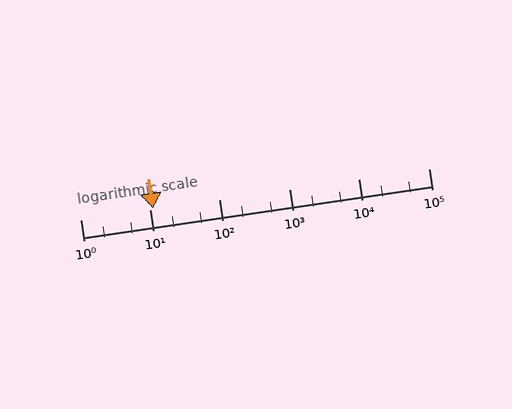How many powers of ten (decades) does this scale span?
The scale spans 5 decades, from 1 to 100000.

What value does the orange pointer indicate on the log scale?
The pointer indicates approximately 11.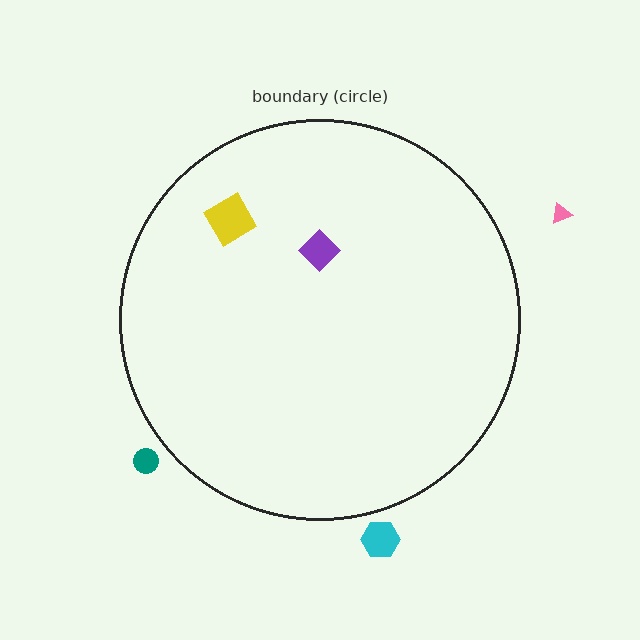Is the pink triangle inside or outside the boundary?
Outside.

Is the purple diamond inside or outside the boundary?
Inside.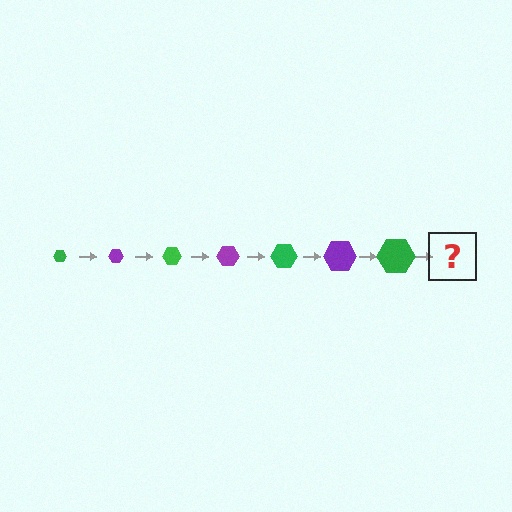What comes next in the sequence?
The next element should be a purple hexagon, larger than the previous one.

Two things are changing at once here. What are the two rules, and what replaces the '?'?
The two rules are that the hexagon grows larger each step and the color cycles through green and purple. The '?' should be a purple hexagon, larger than the previous one.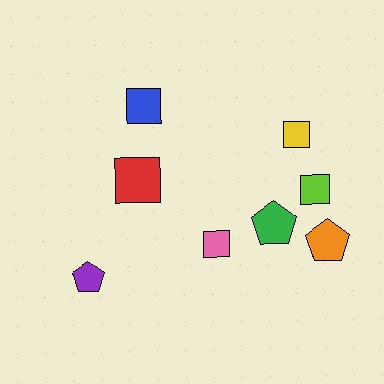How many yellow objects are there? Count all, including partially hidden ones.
There is 1 yellow object.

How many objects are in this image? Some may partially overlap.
There are 8 objects.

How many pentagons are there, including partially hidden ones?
There are 3 pentagons.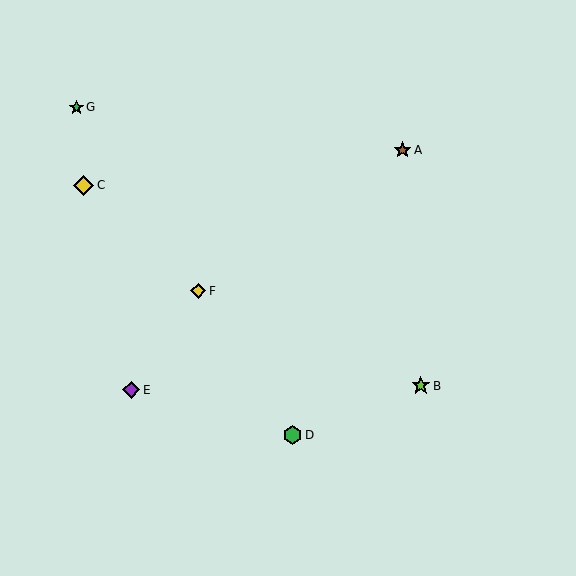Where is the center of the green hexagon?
The center of the green hexagon is at (292, 435).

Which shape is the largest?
The yellow diamond (labeled C) is the largest.